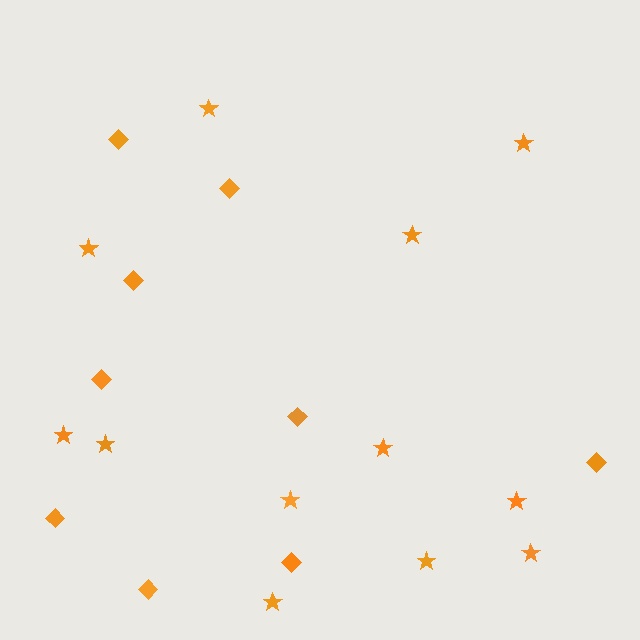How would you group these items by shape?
There are 2 groups: one group of stars (12) and one group of diamonds (9).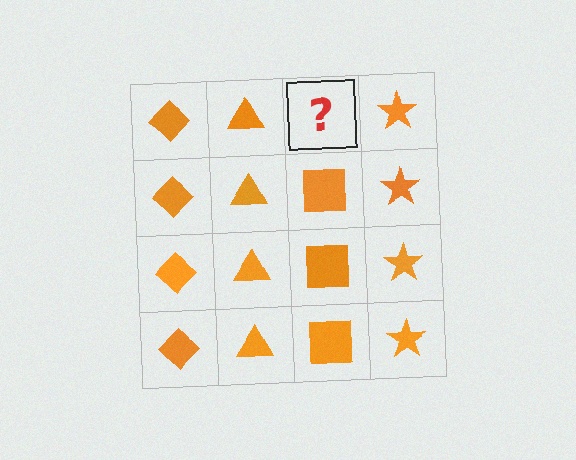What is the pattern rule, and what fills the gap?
The rule is that each column has a consistent shape. The gap should be filled with an orange square.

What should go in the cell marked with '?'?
The missing cell should contain an orange square.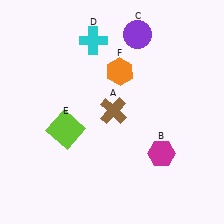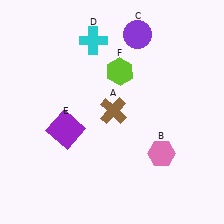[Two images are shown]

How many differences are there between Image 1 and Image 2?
There are 3 differences between the two images.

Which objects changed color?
B changed from magenta to pink. E changed from lime to purple. F changed from orange to lime.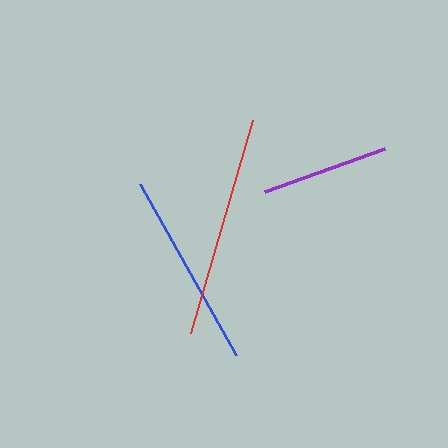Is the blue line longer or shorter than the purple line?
The blue line is longer than the purple line.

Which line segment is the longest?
The red line is the longest at approximately 222 pixels.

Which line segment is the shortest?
The purple line is the shortest at approximately 127 pixels.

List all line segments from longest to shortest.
From longest to shortest: red, blue, purple.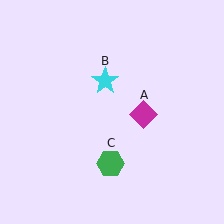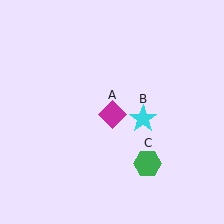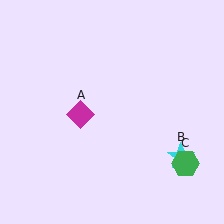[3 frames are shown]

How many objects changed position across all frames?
3 objects changed position: magenta diamond (object A), cyan star (object B), green hexagon (object C).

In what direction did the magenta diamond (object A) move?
The magenta diamond (object A) moved left.